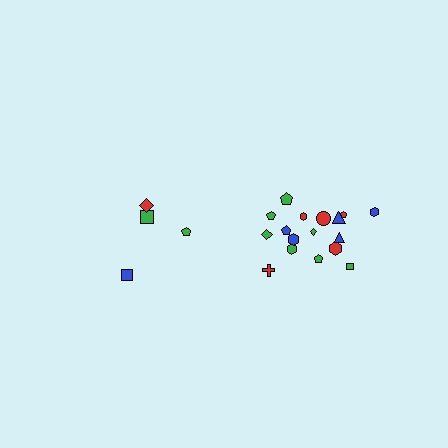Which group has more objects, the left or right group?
The right group.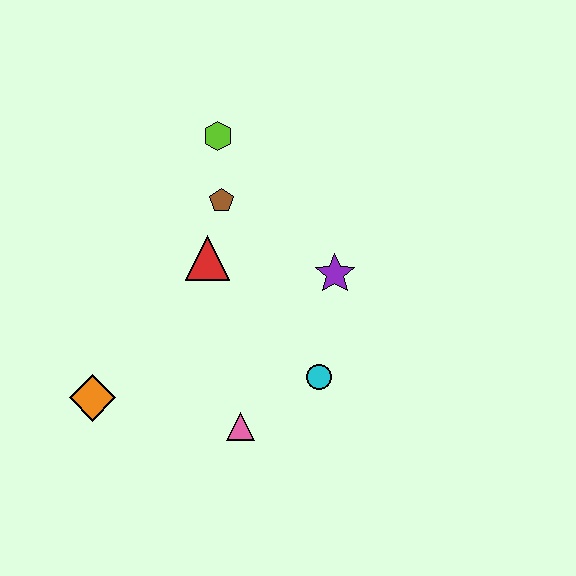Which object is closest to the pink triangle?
The cyan circle is closest to the pink triangle.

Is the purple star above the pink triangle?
Yes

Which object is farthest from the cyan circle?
The lime hexagon is farthest from the cyan circle.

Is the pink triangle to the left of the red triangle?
No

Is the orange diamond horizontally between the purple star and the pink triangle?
No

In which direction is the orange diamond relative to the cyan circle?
The orange diamond is to the left of the cyan circle.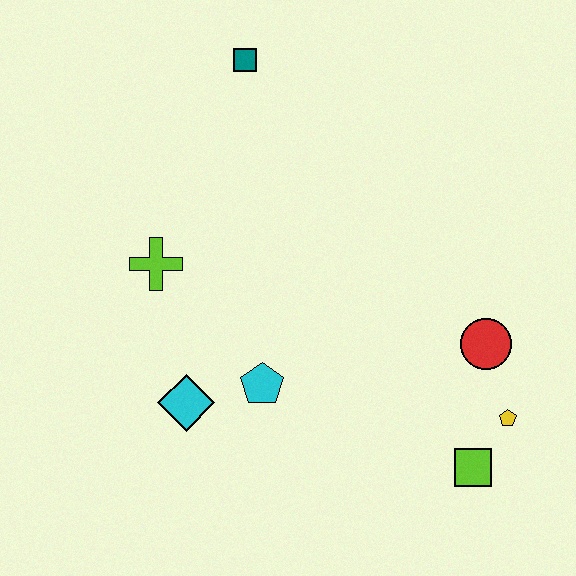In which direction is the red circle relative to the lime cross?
The red circle is to the right of the lime cross.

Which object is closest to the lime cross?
The cyan diamond is closest to the lime cross.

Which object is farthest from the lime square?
The teal square is farthest from the lime square.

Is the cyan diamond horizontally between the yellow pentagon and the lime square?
No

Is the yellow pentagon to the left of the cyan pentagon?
No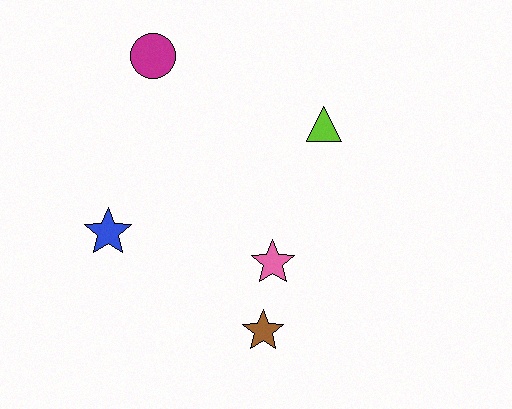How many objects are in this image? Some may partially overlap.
There are 5 objects.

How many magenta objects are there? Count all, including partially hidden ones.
There is 1 magenta object.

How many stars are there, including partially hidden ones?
There are 3 stars.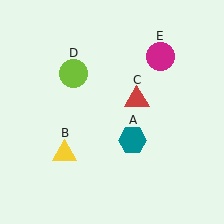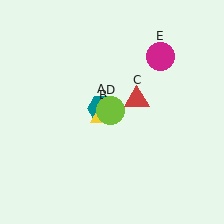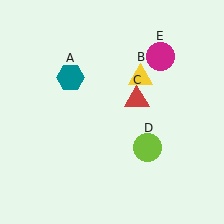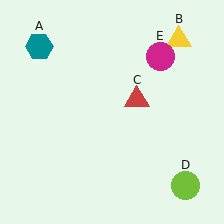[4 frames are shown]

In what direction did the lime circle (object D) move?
The lime circle (object D) moved down and to the right.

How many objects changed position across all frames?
3 objects changed position: teal hexagon (object A), yellow triangle (object B), lime circle (object D).